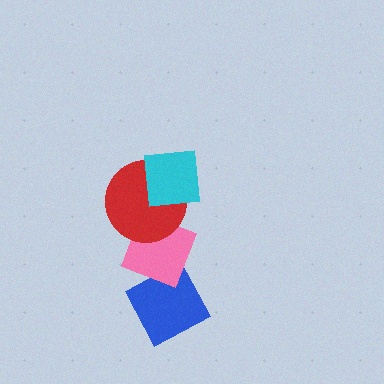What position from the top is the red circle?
The red circle is 2nd from the top.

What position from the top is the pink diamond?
The pink diamond is 3rd from the top.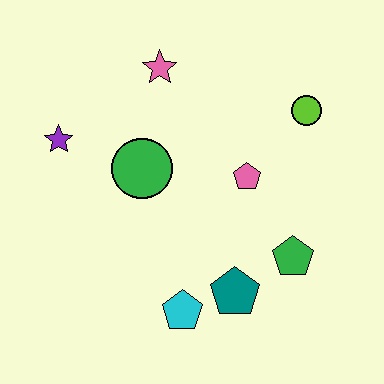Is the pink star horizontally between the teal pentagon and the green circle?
Yes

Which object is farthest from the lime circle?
The purple star is farthest from the lime circle.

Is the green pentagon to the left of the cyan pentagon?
No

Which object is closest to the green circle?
The purple star is closest to the green circle.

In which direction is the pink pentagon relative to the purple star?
The pink pentagon is to the right of the purple star.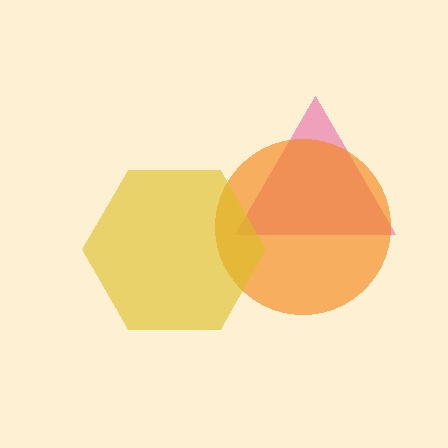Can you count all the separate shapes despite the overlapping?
Yes, there are 3 separate shapes.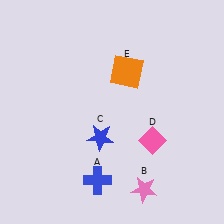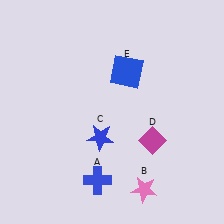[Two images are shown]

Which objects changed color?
D changed from pink to magenta. E changed from orange to blue.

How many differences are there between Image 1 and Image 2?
There are 2 differences between the two images.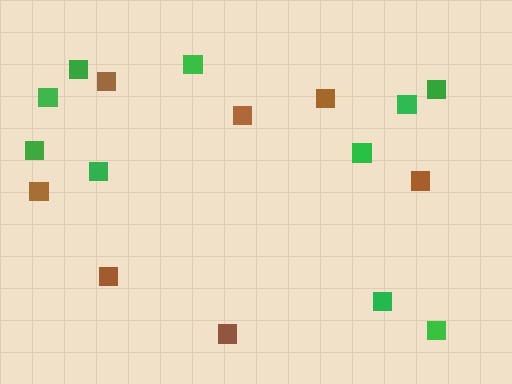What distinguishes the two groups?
There are 2 groups: one group of brown squares (7) and one group of green squares (10).